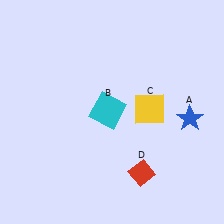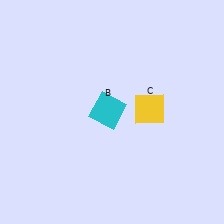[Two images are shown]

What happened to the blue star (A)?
The blue star (A) was removed in Image 2. It was in the bottom-right area of Image 1.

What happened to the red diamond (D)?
The red diamond (D) was removed in Image 2. It was in the bottom-right area of Image 1.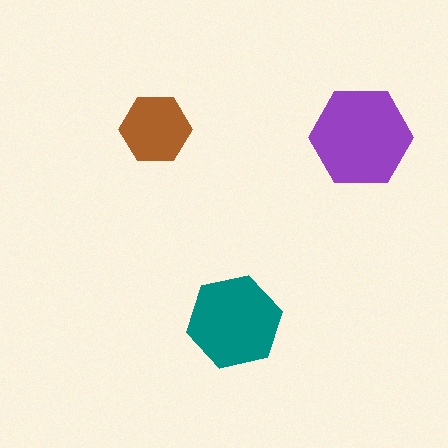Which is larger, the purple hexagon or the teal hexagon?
The purple one.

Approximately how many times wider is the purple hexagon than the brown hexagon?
About 1.5 times wider.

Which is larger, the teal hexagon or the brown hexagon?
The teal one.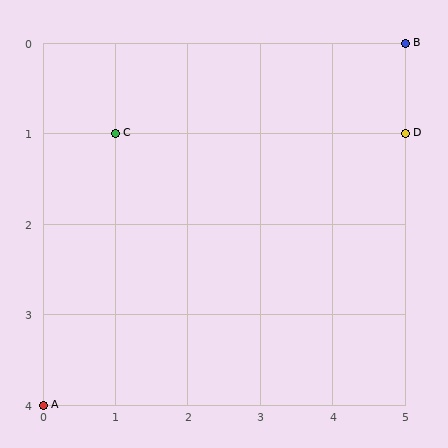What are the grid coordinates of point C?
Point C is at grid coordinates (1, 1).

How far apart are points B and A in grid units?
Points B and A are 5 columns and 4 rows apart (about 6.4 grid units diagonally).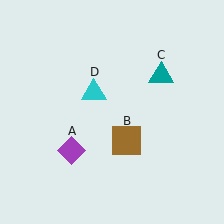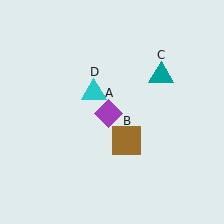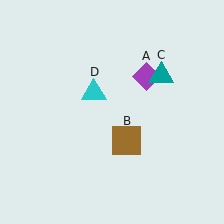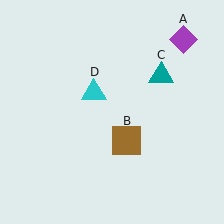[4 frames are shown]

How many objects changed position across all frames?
1 object changed position: purple diamond (object A).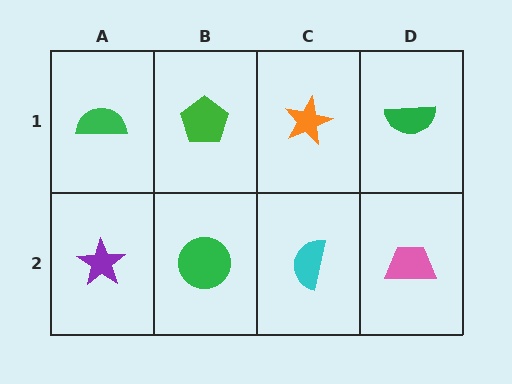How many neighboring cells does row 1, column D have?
2.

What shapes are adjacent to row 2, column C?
An orange star (row 1, column C), a green circle (row 2, column B), a pink trapezoid (row 2, column D).